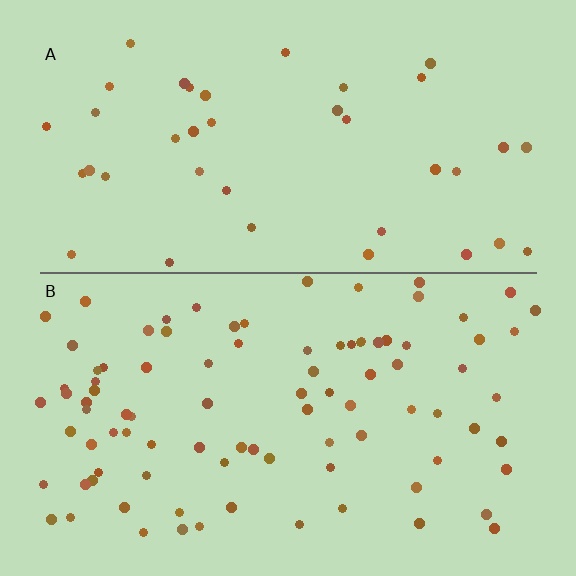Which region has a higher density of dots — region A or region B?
B (the bottom).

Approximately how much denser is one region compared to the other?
Approximately 2.4× — region B over region A.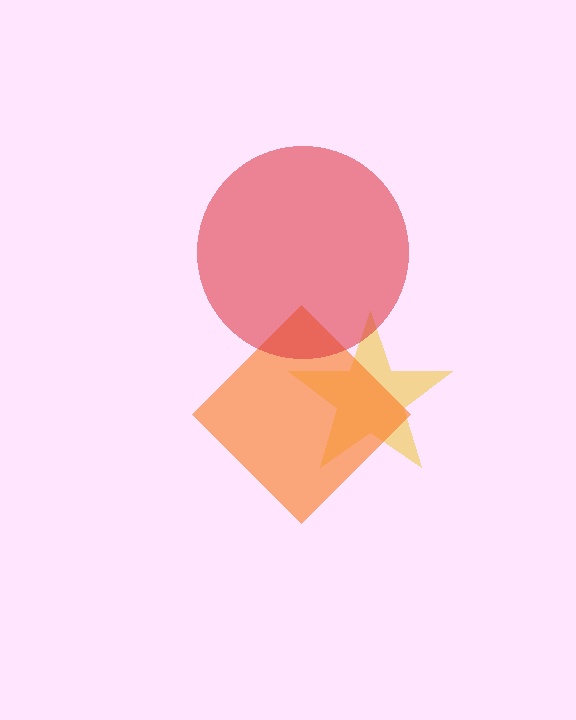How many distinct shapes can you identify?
There are 3 distinct shapes: a yellow star, an orange diamond, a red circle.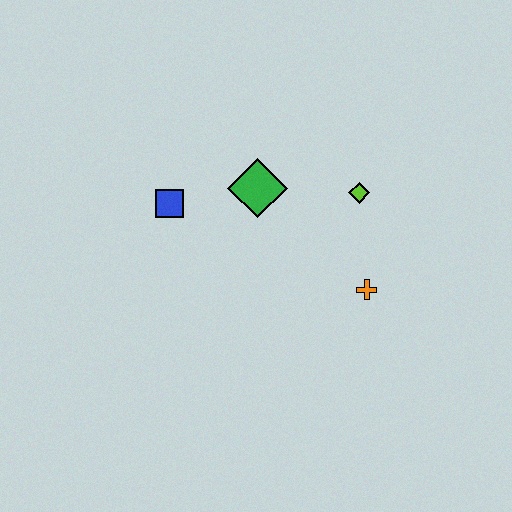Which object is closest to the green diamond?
The blue square is closest to the green diamond.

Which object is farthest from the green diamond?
The orange cross is farthest from the green diamond.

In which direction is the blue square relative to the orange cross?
The blue square is to the left of the orange cross.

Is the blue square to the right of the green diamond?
No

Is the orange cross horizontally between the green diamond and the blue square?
No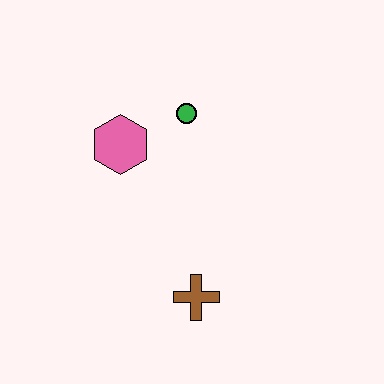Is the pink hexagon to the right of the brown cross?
No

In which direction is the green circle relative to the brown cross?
The green circle is above the brown cross.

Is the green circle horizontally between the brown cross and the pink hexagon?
Yes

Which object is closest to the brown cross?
The pink hexagon is closest to the brown cross.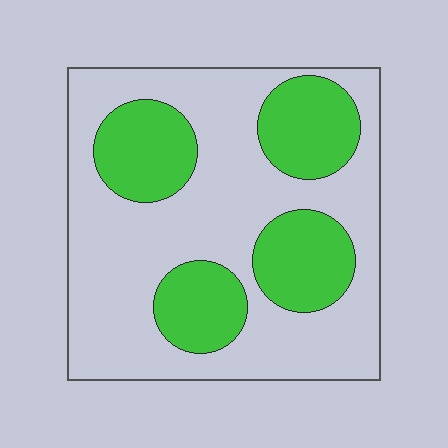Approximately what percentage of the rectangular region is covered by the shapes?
Approximately 35%.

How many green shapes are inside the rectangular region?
4.